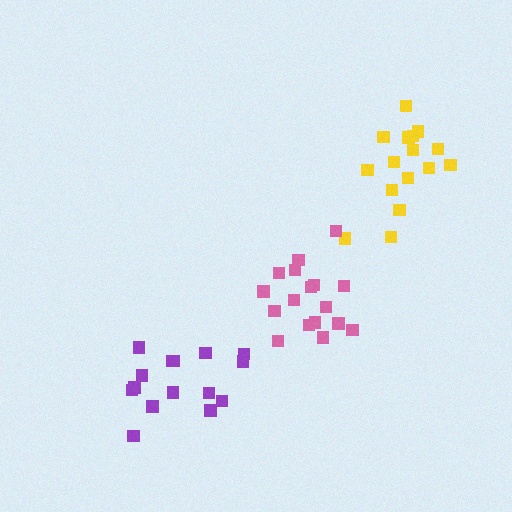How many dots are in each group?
Group 1: 16 dots, Group 2: 15 dots, Group 3: 17 dots (48 total).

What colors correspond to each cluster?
The clusters are colored: yellow, purple, pink.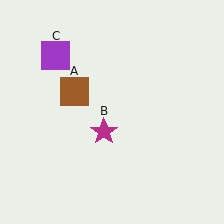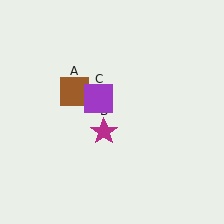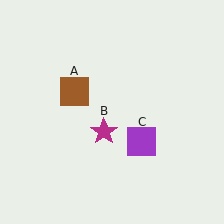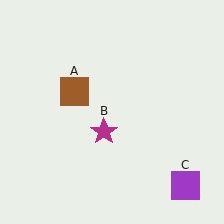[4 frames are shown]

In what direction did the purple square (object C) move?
The purple square (object C) moved down and to the right.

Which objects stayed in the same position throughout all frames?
Brown square (object A) and magenta star (object B) remained stationary.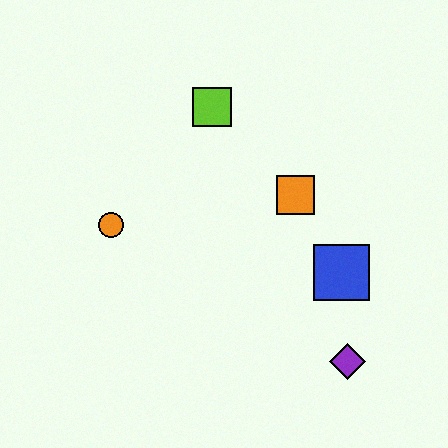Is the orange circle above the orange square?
No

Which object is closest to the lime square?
The orange square is closest to the lime square.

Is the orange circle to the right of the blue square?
No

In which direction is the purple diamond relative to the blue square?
The purple diamond is below the blue square.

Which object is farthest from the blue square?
The orange circle is farthest from the blue square.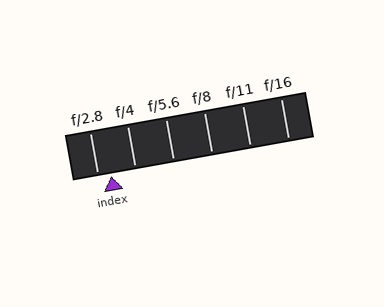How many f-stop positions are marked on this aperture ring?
There are 6 f-stop positions marked.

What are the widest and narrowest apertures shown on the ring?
The widest aperture shown is f/2.8 and the narrowest is f/16.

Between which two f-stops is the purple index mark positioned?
The index mark is between f/2.8 and f/4.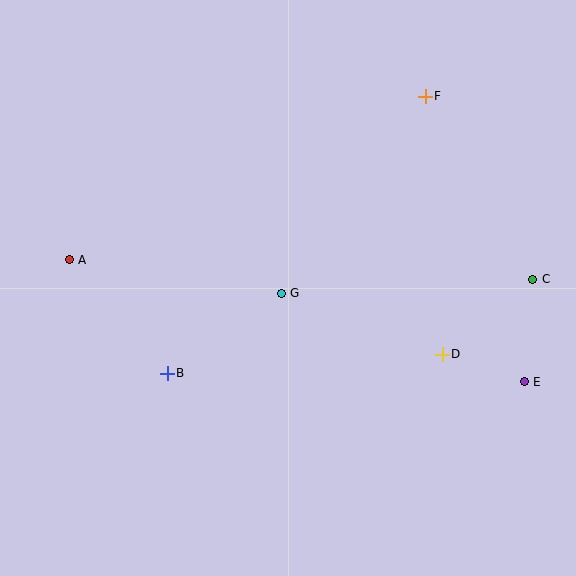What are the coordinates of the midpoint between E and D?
The midpoint between E and D is at (483, 368).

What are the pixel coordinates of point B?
Point B is at (167, 373).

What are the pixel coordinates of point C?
Point C is at (533, 279).